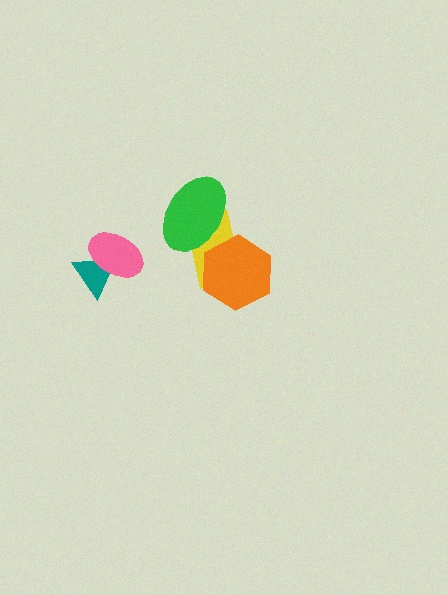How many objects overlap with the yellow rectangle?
2 objects overlap with the yellow rectangle.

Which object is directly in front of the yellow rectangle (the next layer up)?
The orange hexagon is directly in front of the yellow rectangle.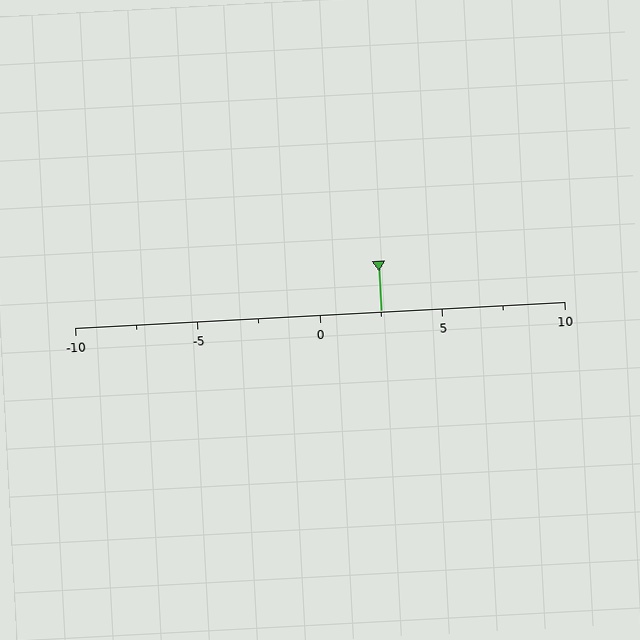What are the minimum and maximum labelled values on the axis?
The axis runs from -10 to 10.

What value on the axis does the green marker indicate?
The marker indicates approximately 2.5.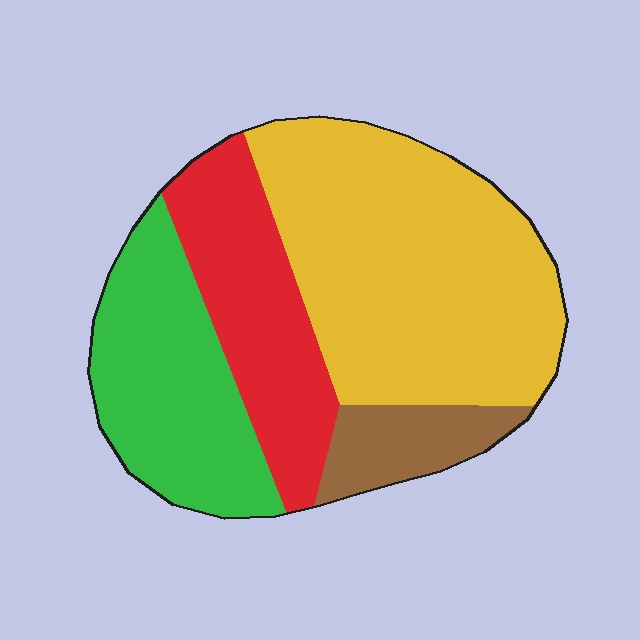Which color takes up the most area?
Yellow, at roughly 45%.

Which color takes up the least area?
Brown, at roughly 10%.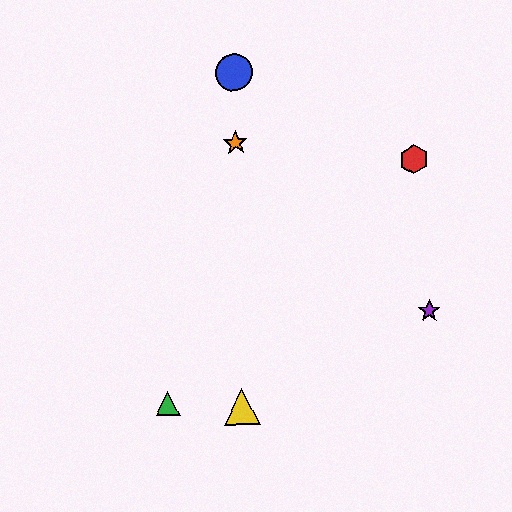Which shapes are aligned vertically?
The blue circle, the yellow triangle, the orange star are aligned vertically.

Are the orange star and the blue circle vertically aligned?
Yes, both are at x≈235.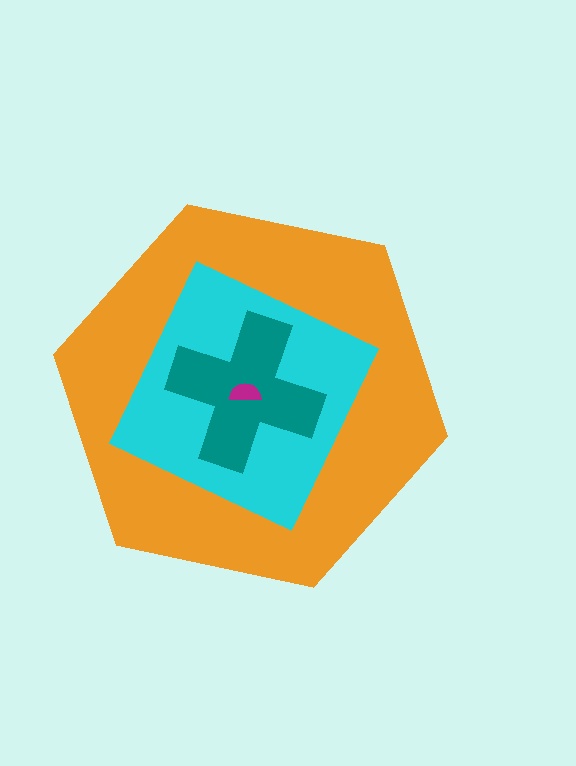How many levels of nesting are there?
4.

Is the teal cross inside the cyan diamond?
Yes.